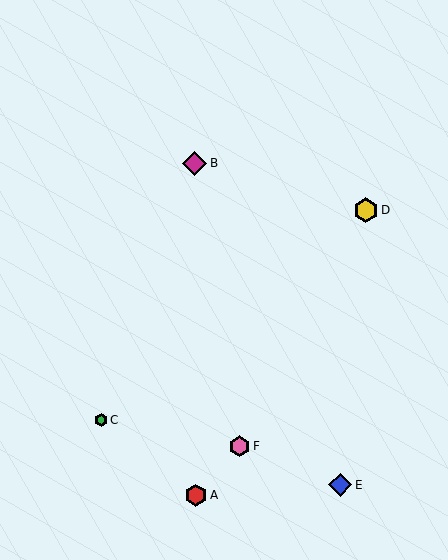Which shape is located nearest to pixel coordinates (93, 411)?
The green hexagon (labeled C) at (101, 420) is nearest to that location.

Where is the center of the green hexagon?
The center of the green hexagon is at (101, 420).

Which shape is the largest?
The yellow hexagon (labeled D) is the largest.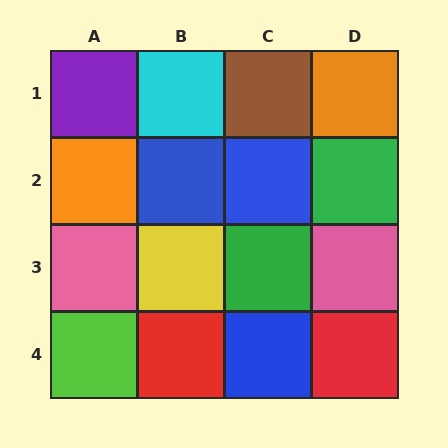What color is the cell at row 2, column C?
Blue.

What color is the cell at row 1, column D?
Orange.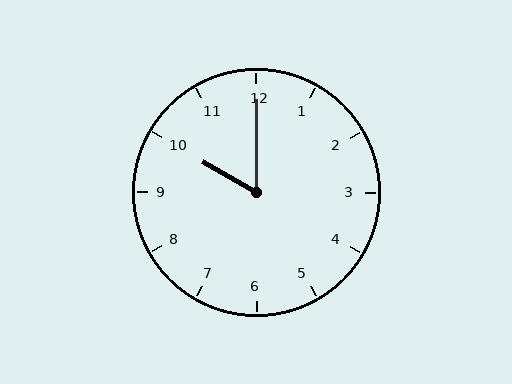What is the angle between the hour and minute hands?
Approximately 60 degrees.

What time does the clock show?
10:00.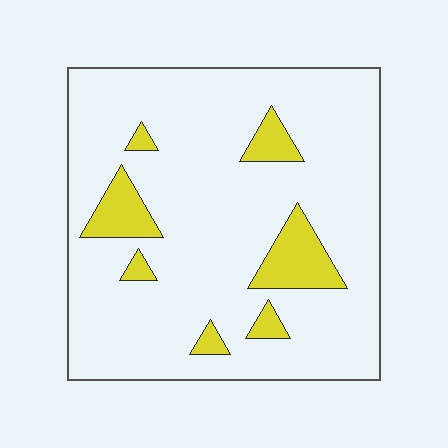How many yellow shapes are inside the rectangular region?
7.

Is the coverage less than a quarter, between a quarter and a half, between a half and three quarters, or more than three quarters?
Less than a quarter.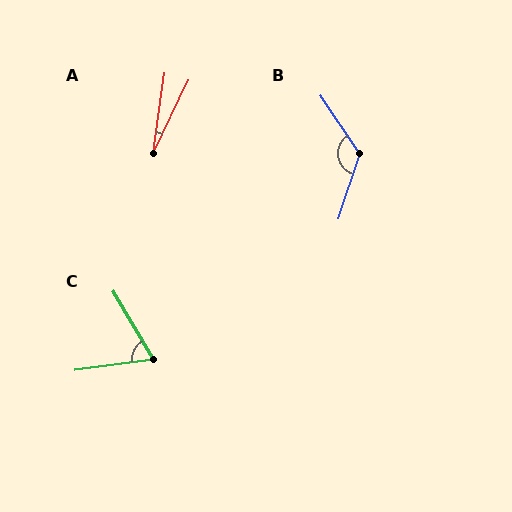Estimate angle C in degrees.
Approximately 67 degrees.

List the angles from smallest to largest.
A (18°), C (67°), B (129°).